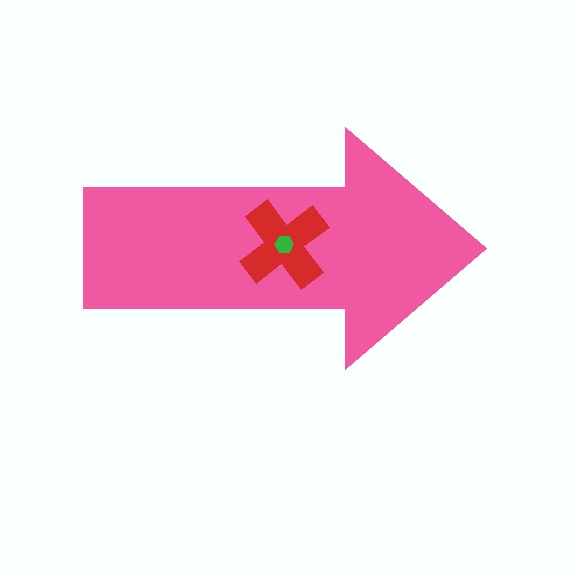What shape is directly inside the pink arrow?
The red cross.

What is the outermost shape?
The pink arrow.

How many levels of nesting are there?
3.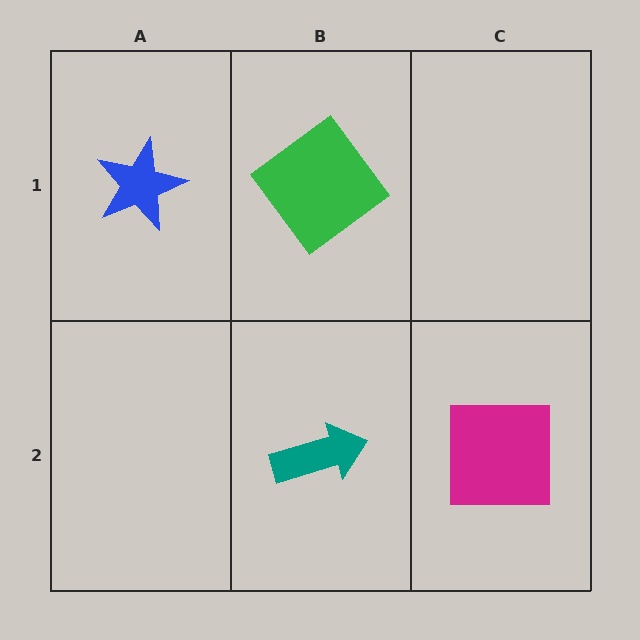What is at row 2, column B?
A teal arrow.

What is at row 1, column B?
A green diamond.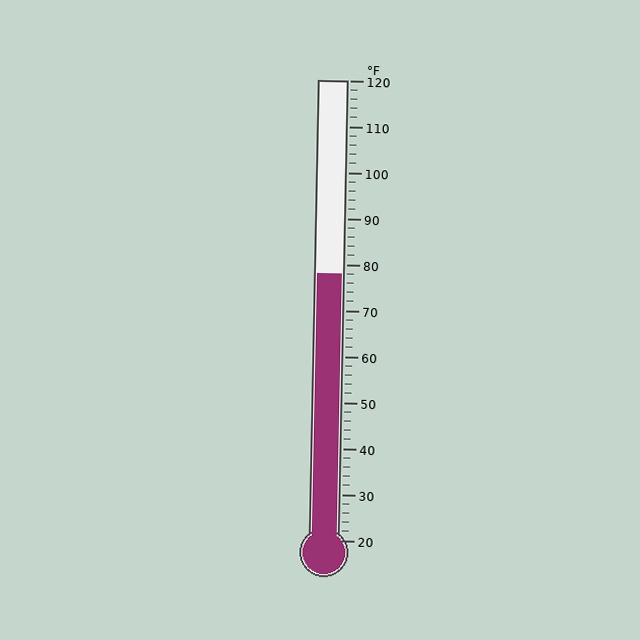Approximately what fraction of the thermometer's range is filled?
The thermometer is filled to approximately 60% of its range.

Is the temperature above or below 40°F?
The temperature is above 40°F.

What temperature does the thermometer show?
The thermometer shows approximately 78°F.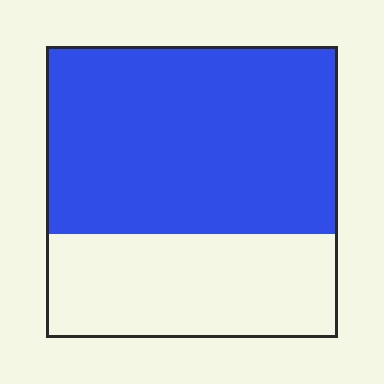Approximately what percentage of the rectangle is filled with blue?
Approximately 65%.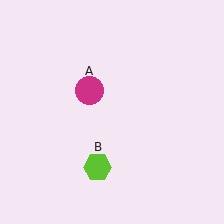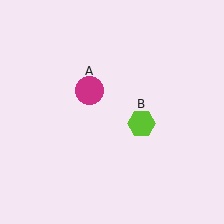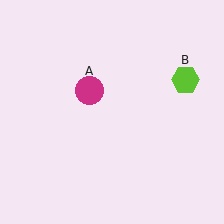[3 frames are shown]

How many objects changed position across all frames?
1 object changed position: lime hexagon (object B).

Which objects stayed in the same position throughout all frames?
Magenta circle (object A) remained stationary.